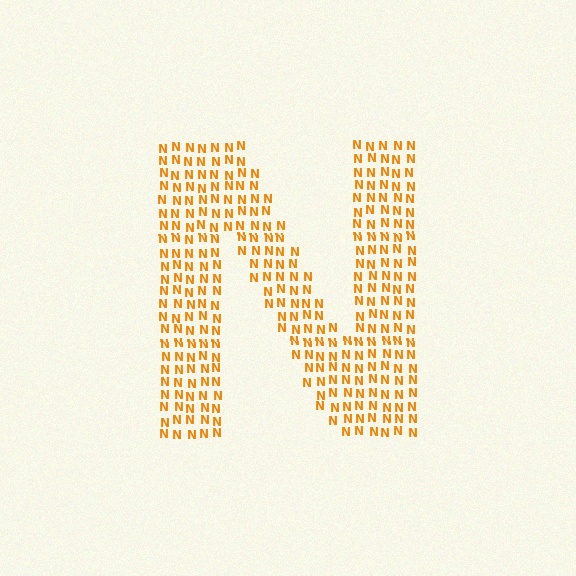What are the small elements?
The small elements are letter N's.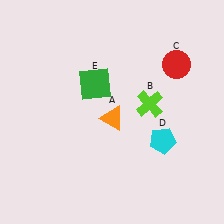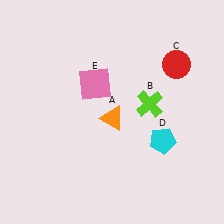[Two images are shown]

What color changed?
The square (E) changed from green in Image 1 to pink in Image 2.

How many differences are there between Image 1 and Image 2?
There is 1 difference between the two images.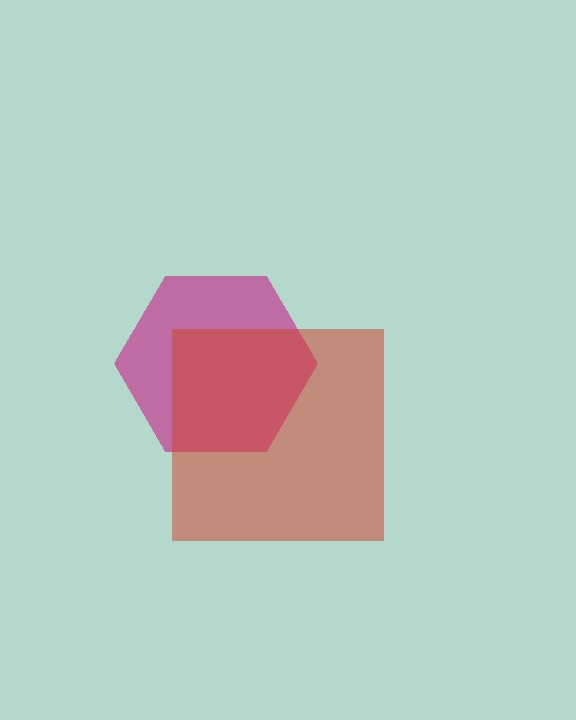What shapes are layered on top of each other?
The layered shapes are: a magenta hexagon, a red square.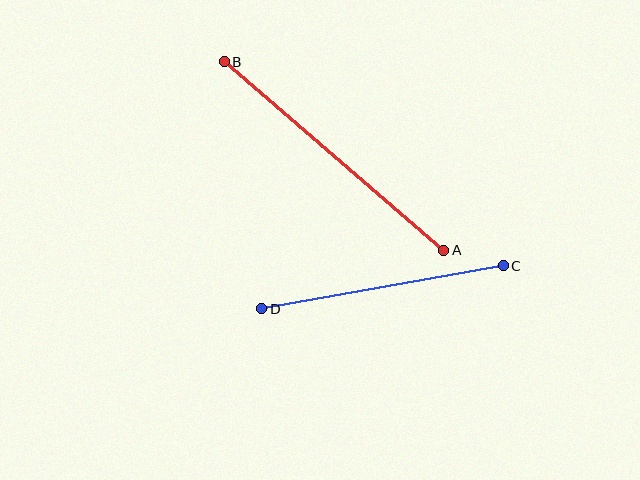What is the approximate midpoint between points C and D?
The midpoint is at approximately (382, 287) pixels.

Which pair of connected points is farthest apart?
Points A and B are farthest apart.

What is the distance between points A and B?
The distance is approximately 289 pixels.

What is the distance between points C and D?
The distance is approximately 245 pixels.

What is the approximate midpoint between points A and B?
The midpoint is at approximately (334, 156) pixels.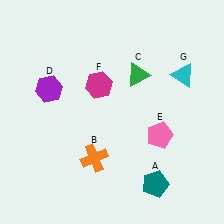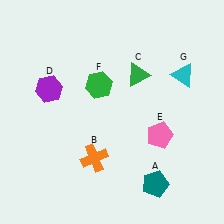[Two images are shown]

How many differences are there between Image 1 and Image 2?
There is 1 difference between the two images.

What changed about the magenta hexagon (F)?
In Image 1, F is magenta. In Image 2, it changed to green.